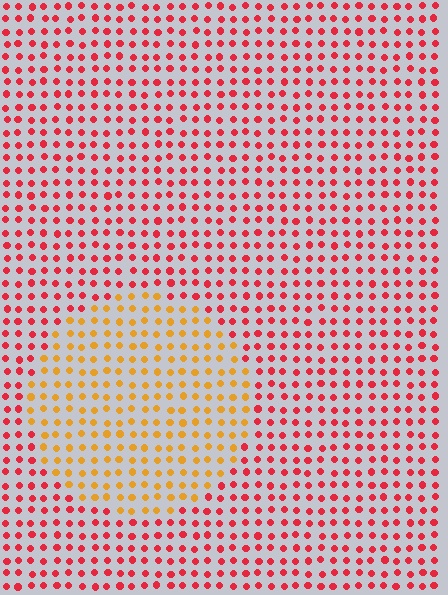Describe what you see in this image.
The image is filled with small red elements in a uniform arrangement. A circle-shaped region is visible where the elements are tinted to a slightly different hue, forming a subtle color boundary.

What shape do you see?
I see a circle.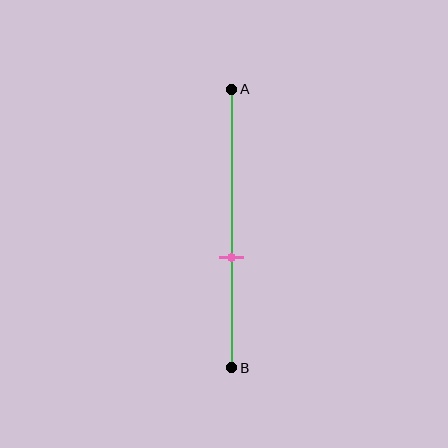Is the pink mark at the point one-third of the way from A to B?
No, the mark is at about 60% from A, not at the 33% one-third point.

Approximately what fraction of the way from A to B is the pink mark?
The pink mark is approximately 60% of the way from A to B.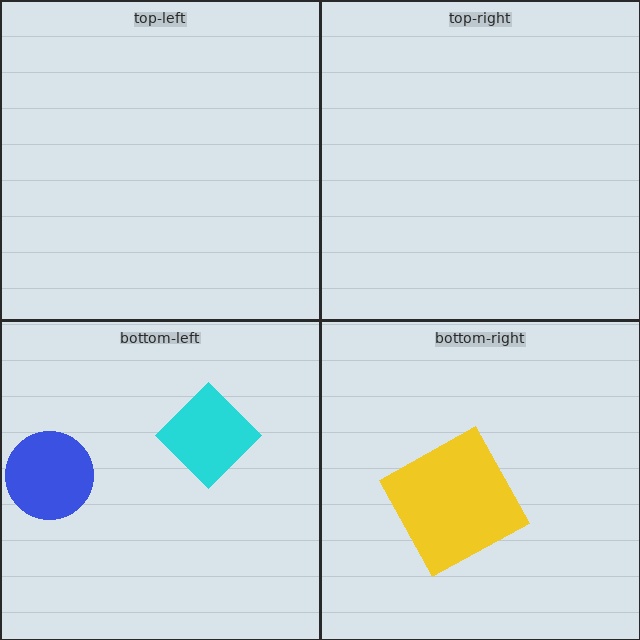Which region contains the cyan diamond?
The bottom-left region.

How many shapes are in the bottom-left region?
2.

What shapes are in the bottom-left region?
The cyan diamond, the blue circle.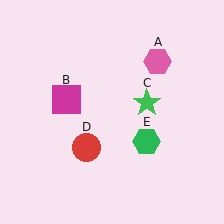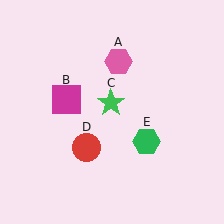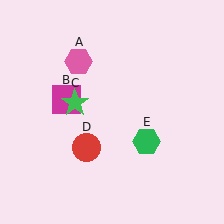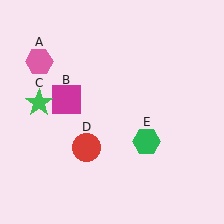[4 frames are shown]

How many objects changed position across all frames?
2 objects changed position: pink hexagon (object A), green star (object C).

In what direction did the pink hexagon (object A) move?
The pink hexagon (object A) moved left.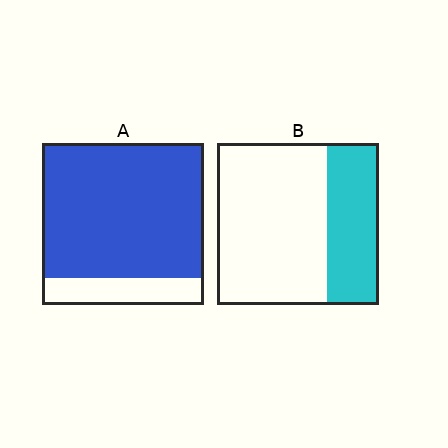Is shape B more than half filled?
No.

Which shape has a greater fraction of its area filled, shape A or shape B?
Shape A.